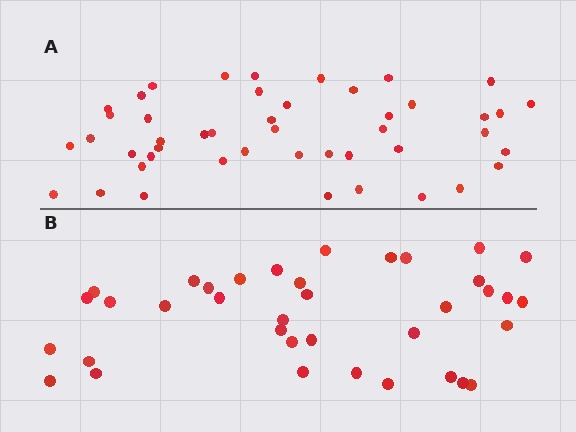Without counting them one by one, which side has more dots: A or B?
Region A (the top region) has more dots.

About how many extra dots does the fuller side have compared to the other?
Region A has roughly 8 or so more dots than region B.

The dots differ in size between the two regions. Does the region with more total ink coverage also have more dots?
No. Region B has more total ink coverage because its dots are larger, but region A actually contains more individual dots. Total area can be misleading — the number of items is what matters here.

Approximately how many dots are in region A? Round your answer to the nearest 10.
About 50 dots. (The exact count is 46, which rounds to 50.)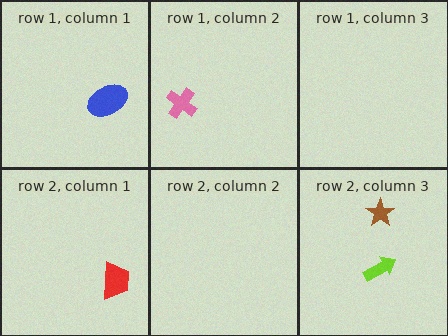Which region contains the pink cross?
The row 1, column 2 region.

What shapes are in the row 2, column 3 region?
The brown star, the lime arrow.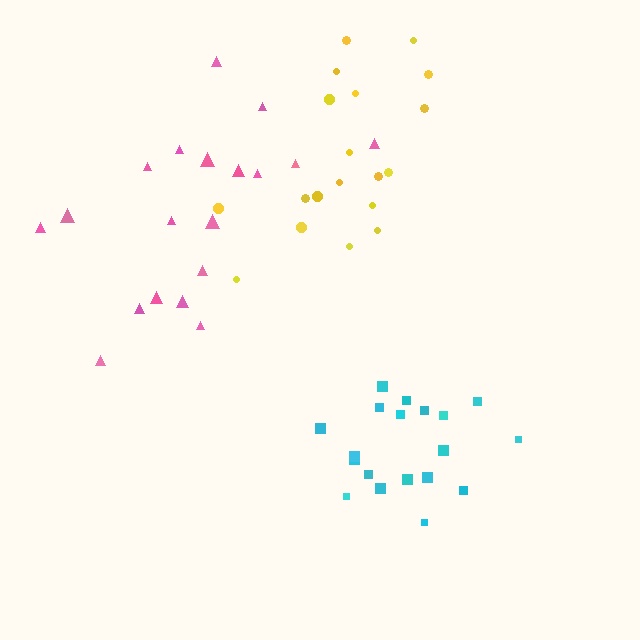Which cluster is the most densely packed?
Cyan.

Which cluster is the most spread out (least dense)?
Yellow.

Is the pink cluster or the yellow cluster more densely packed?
Pink.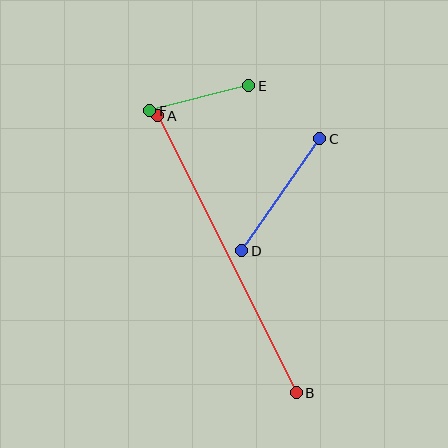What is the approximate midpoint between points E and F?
The midpoint is at approximately (199, 98) pixels.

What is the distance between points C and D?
The distance is approximately 137 pixels.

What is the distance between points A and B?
The distance is approximately 309 pixels.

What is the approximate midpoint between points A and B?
The midpoint is at approximately (227, 254) pixels.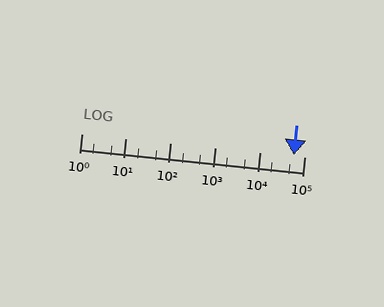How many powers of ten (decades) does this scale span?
The scale spans 5 decades, from 1 to 100000.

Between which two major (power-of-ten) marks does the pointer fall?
The pointer is between 10000 and 100000.